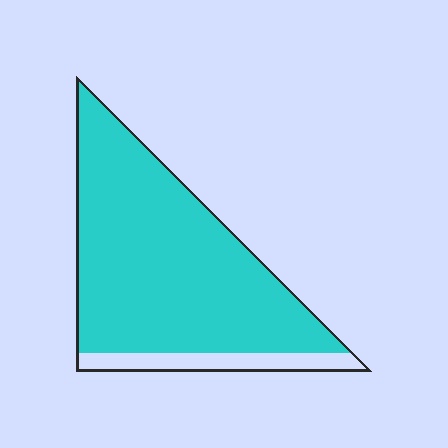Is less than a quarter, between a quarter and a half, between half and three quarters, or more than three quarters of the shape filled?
More than three quarters.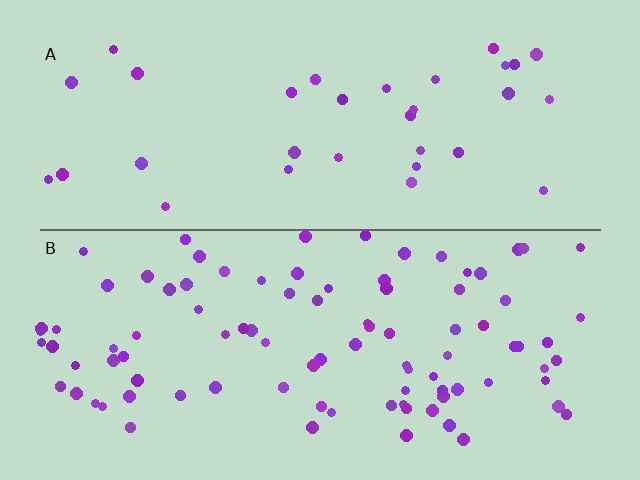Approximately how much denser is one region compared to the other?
Approximately 2.8× — region B over region A.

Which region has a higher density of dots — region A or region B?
B (the bottom).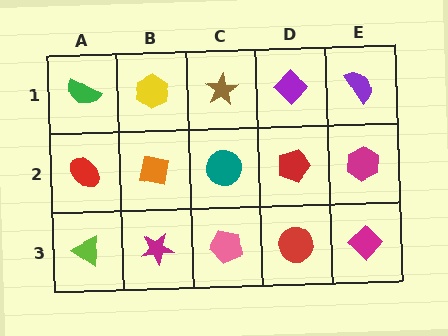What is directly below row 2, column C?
A pink pentagon.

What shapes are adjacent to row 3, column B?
An orange square (row 2, column B), a lime triangle (row 3, column A), a pink pentagon (row 3, column C).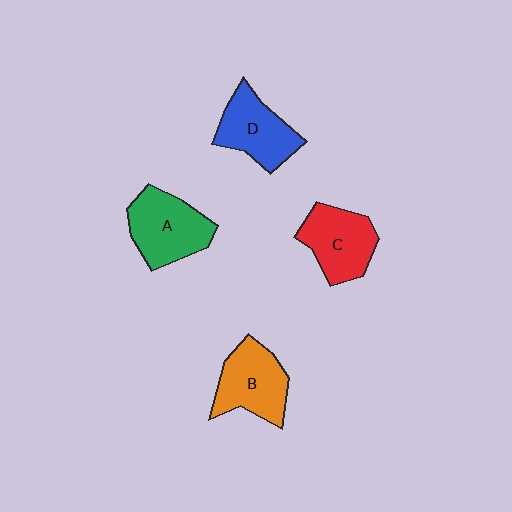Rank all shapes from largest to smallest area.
From largest to smallest: A (green), B (orange), C (red), D (blue).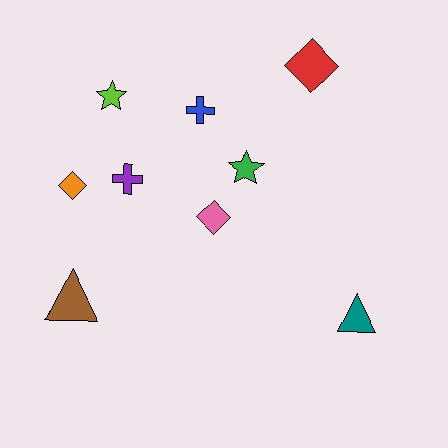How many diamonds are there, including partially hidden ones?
There are 3 diamonds.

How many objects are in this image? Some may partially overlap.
There are 9 objects.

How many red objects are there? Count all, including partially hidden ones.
There is 1 red object.